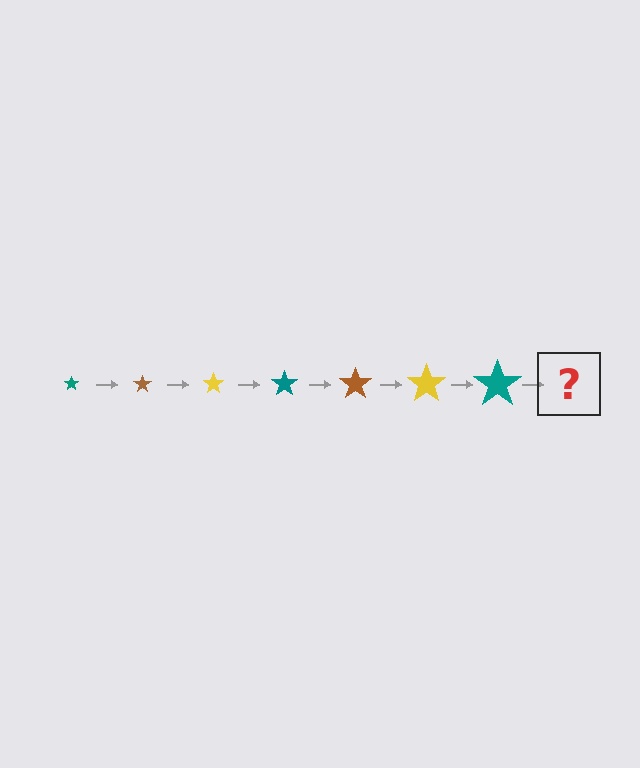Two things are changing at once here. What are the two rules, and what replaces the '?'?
The two rules are that the star grows larger each step and the color cycles through teal, brown, and yellow. The '?' should be a brown star, larger than the previous one.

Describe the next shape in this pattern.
It should be a brown star, larger than the previous one.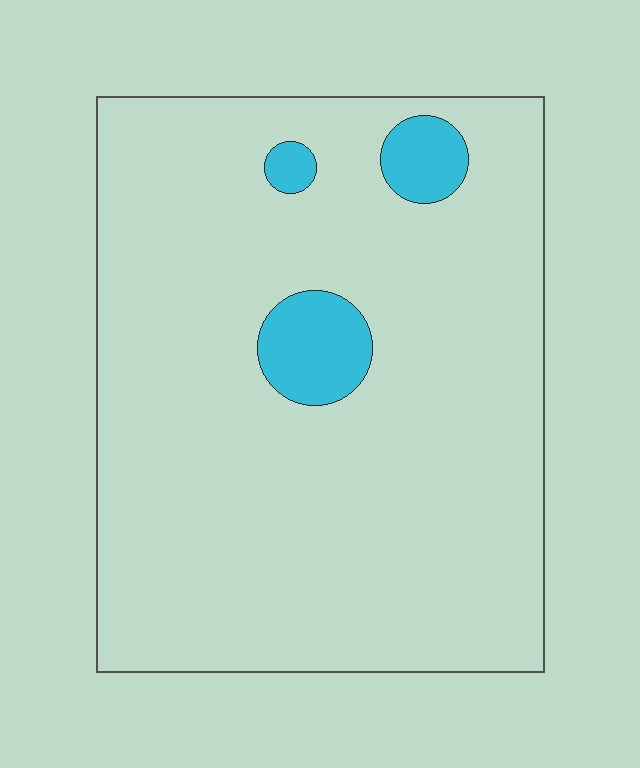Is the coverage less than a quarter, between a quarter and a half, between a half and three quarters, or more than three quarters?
Less than a quarter.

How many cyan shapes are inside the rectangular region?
3.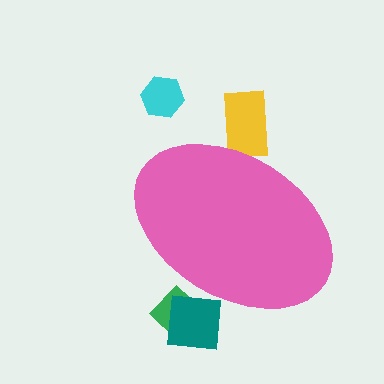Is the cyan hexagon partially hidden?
No, the cyan hexagon is fully visible.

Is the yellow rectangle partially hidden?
Yes, the yellow rectangle is partially hidden behind the pink ellipse.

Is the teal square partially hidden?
Yes, the teal square is partially hidden behind the pink ellipse.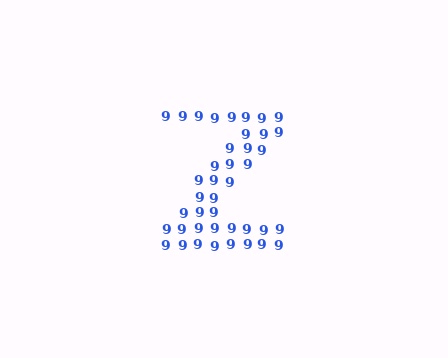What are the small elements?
The small elements are digit 9's.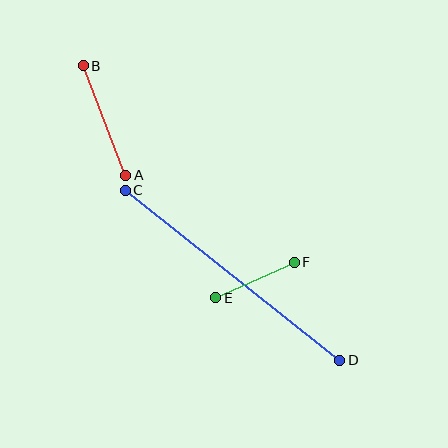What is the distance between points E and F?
The distance is approximately 86 pixels.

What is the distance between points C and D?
The distance is approximately 274 pixels.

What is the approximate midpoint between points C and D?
The midpoint is at approximately (232, 275) pixels.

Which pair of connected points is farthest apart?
Points C and D are farthest apart.